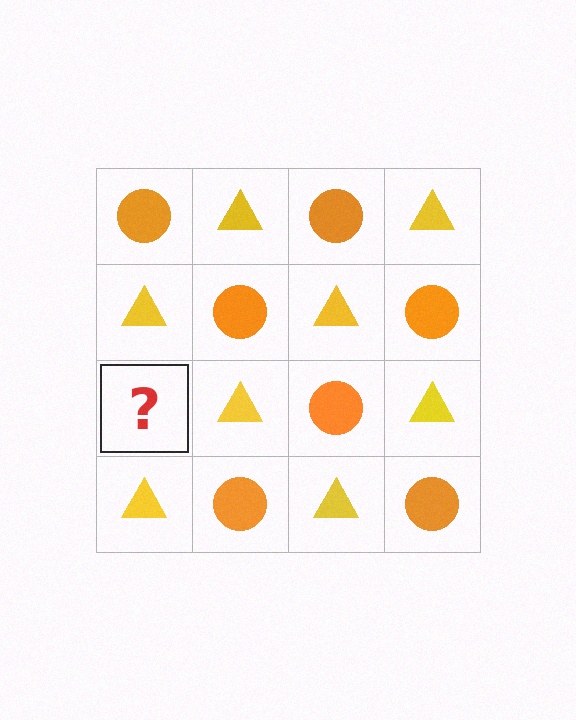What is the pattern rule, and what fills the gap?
The rule is that it alternates orange circle and yellow triangle in a checkerboard pattern. The gap should be filled with an orange circle.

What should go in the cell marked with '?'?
The missing cell should contain an orange circle.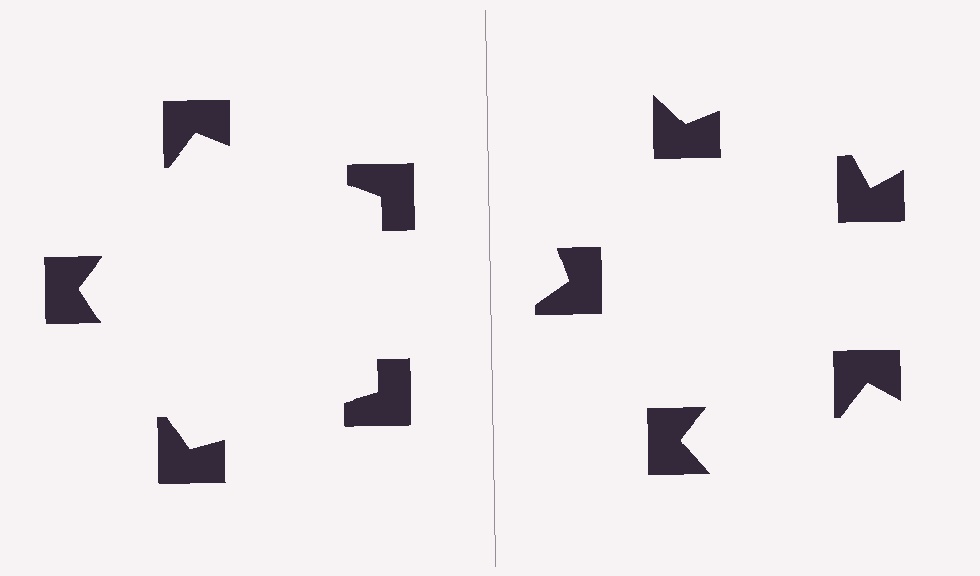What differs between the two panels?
The notched squares are positioned identically on both sides; only the wedge orientations differ. On the left they align to a pentagon; on the right they are misaligned.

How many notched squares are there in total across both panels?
10 — 5 on each side.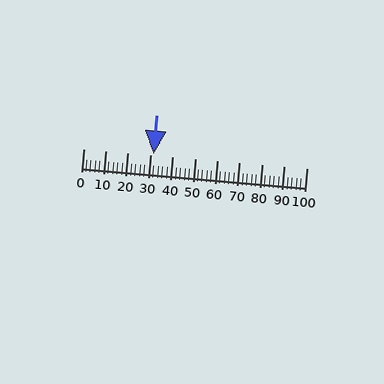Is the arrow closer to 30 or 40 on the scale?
The arrow is closer to 30.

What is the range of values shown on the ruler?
The ruler shows values from 0 to 100.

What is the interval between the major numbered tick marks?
The major tick marks are spaced 10 units apart.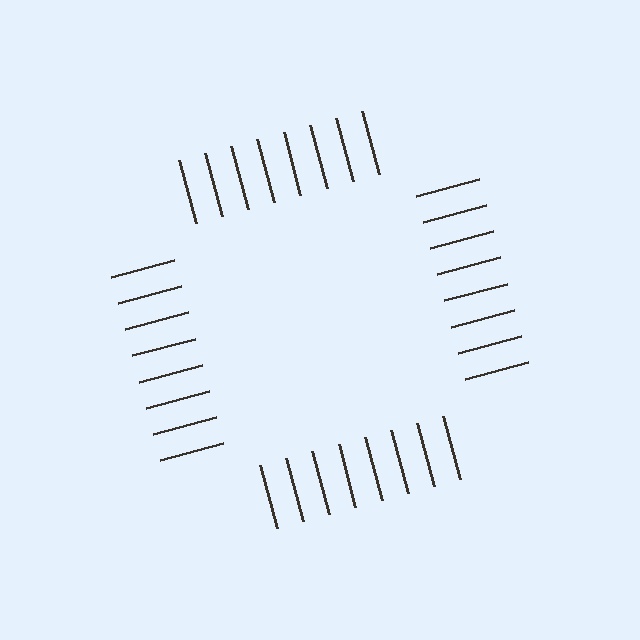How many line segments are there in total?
32 — 8 along each of the 4 edges.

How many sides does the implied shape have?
4 sides — the line-ends trace a square.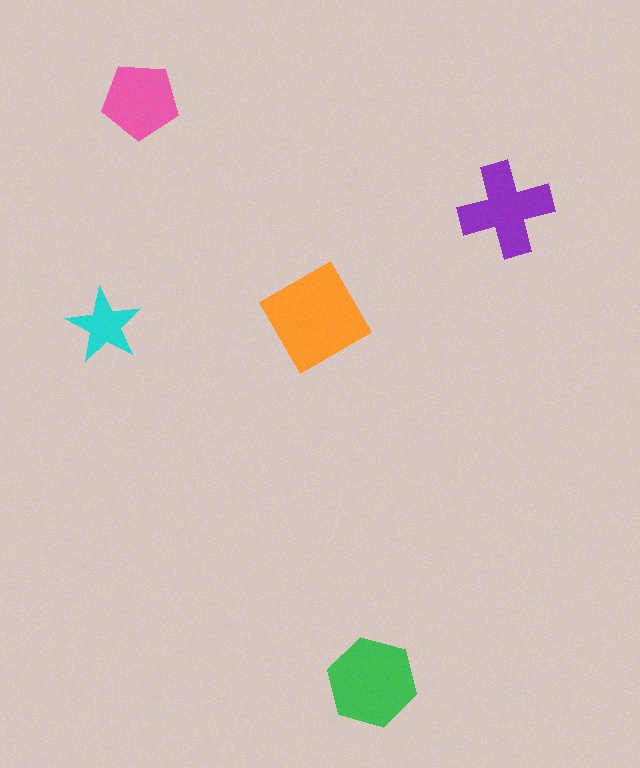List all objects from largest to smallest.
The orange diamond, the green hexagon, the purple cross, the pink pentagon, the cyan star.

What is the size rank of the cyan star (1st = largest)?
5th.